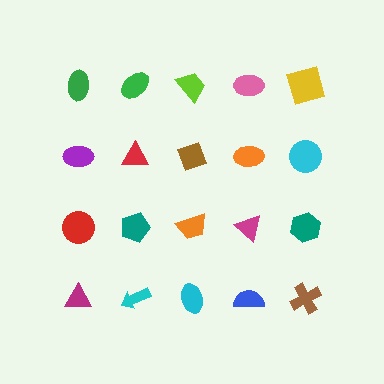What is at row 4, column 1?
A magenta triangle.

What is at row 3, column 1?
A red circle.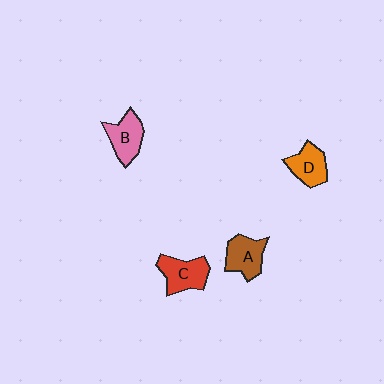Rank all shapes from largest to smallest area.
From largest to smallest: C (red), A (brown), B (pink), D (orange).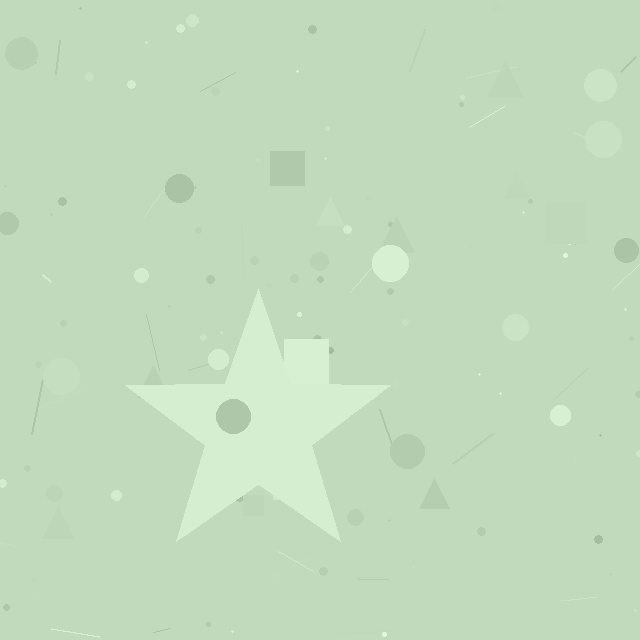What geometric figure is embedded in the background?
A star is embedded in the background.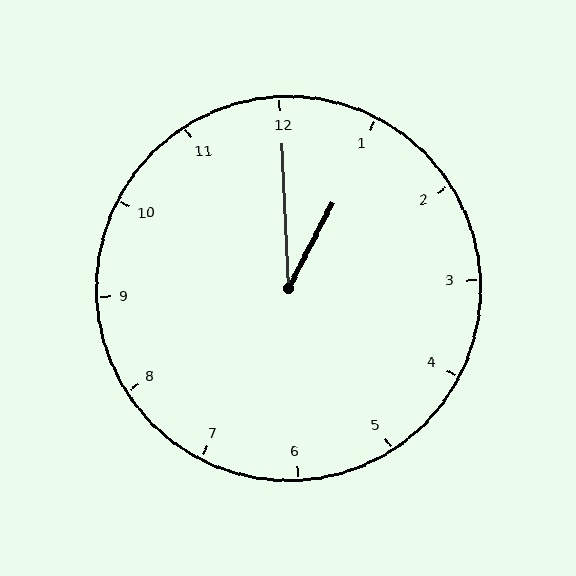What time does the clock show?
1:00.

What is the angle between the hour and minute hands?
Approximately 30 degrees.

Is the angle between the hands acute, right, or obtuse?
It is acute.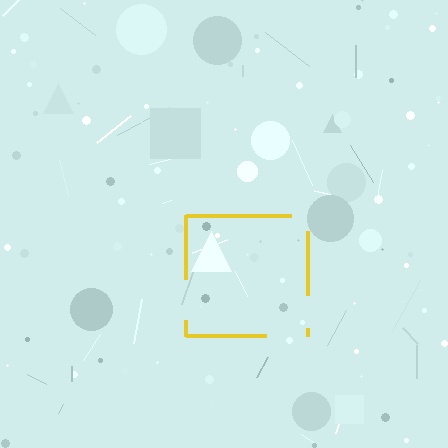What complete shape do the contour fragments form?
The contour fragments form a square.